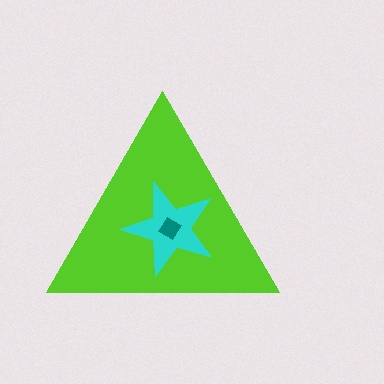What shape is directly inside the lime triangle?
The cyan star.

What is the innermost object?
The teal diamond.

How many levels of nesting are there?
3.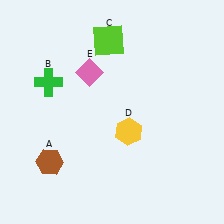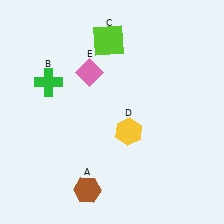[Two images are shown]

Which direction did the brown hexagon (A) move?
The brown hexagon (A) moved right.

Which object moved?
The brown hexagon (A) moved right.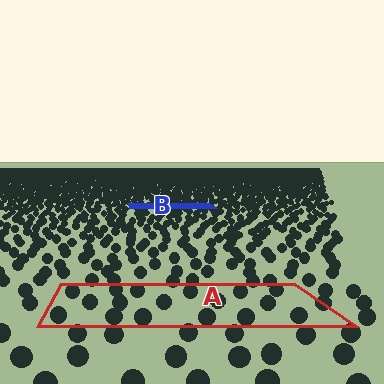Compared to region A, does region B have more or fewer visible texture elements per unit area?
Region B has more texture elements per unit area — they are packed more densely because it is farther away.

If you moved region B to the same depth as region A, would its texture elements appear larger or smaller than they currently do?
They would appear larger. At a closer depth, the same texture elements are projected at a bigger on-screen size.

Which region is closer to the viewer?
Region A is closer. The texture elements there are larger and more spread out.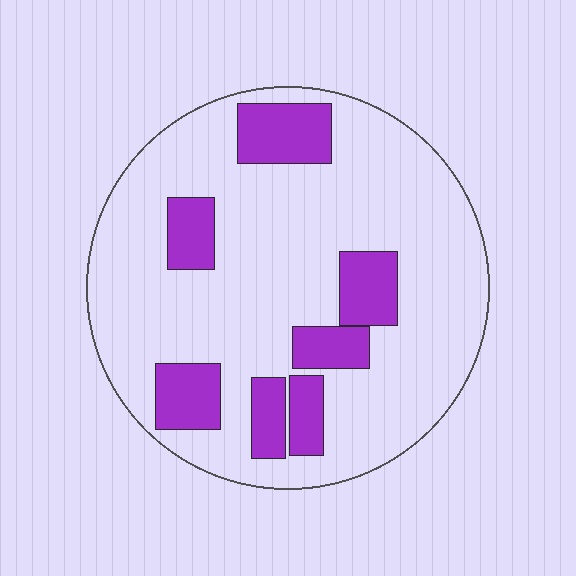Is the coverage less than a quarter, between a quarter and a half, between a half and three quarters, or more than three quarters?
Less than a quarter.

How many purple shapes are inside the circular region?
7.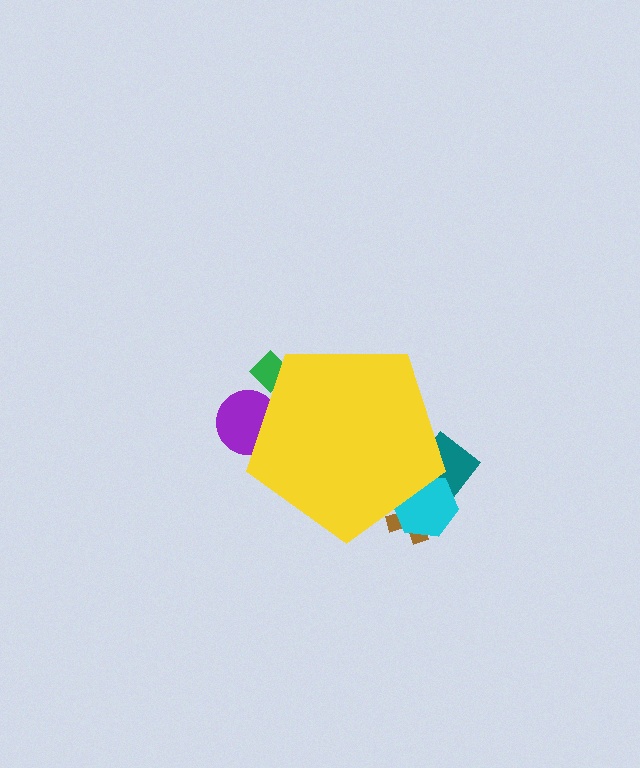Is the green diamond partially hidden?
Yes, the green diamond is partially hidden behind the yellow pentagon.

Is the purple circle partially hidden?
Yes, the purple circle is partially hidden behind the yellow pentagon.